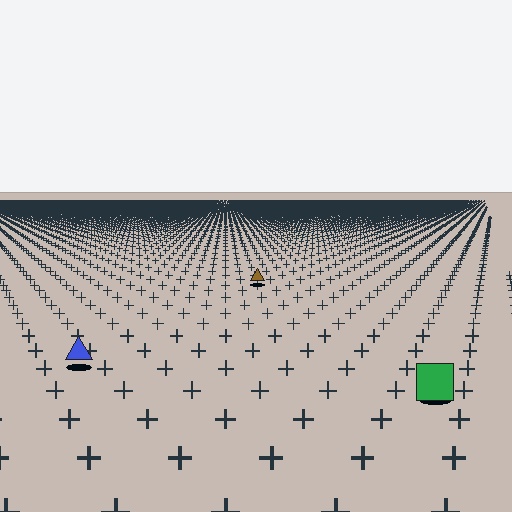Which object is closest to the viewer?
The green square is closest. The texture marks near it are larger and more spread out.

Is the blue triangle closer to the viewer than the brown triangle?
Yes. The blue triangle is closer — you can tell from the texture gradient: the ground texture is coarser near it.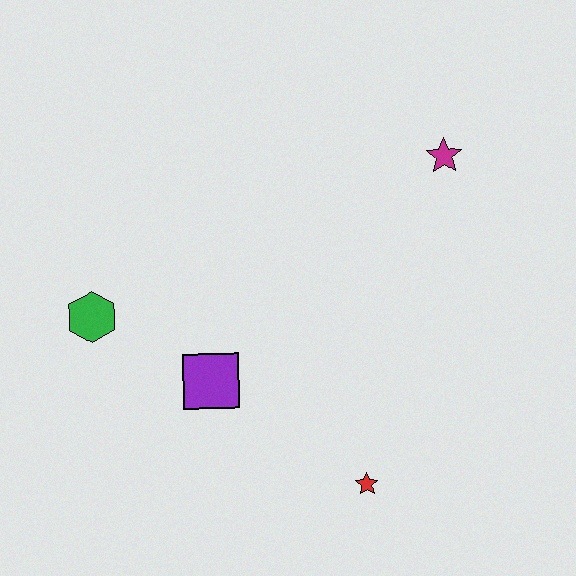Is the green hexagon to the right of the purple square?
No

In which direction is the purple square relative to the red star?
The purple square is to the left of the red star.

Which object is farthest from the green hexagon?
The magenta star is farthest from the green hexagon.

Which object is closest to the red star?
The purple square is closest to the red star.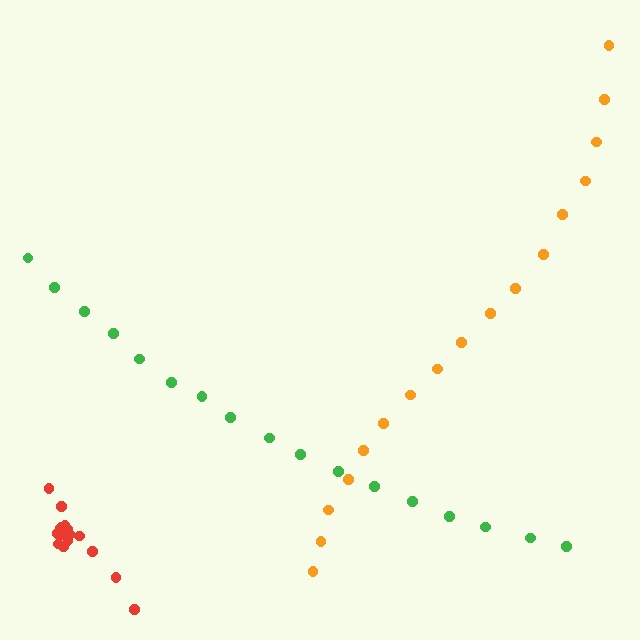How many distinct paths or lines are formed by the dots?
There are 3 distinct paths.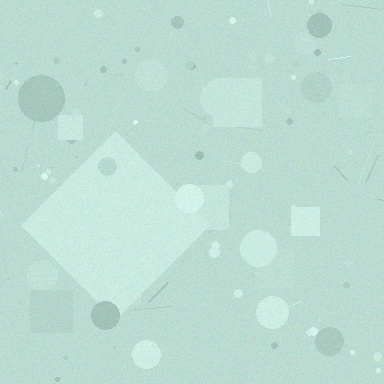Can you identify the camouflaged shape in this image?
The camouflaged shape is a diamond.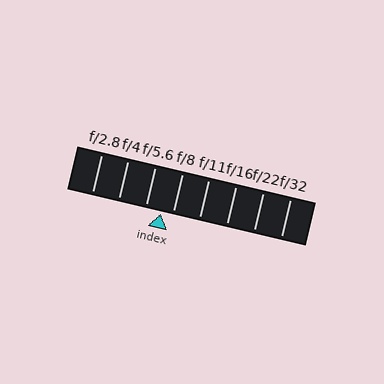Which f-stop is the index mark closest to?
The index mark is closest to f/8.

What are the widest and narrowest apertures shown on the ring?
The widest aperture shown is f/2.8 and the narrowest is f/32.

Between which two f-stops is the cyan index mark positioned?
The index mark is between f/5.6 and f/8.